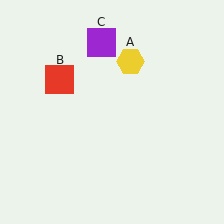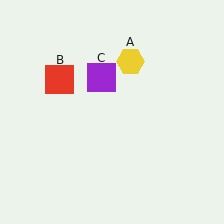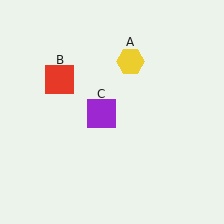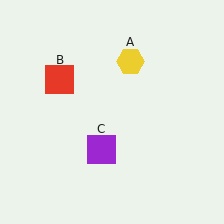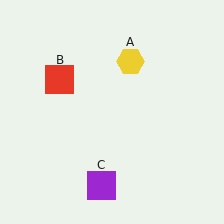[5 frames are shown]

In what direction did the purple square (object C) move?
The purple square (object C) moved down.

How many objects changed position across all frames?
1 object changed position: purple square (object C).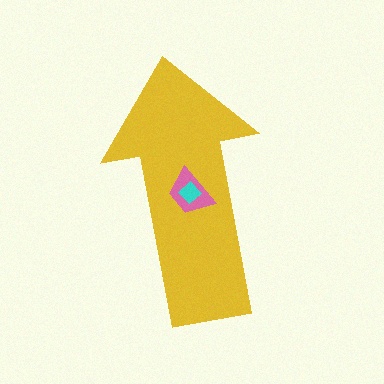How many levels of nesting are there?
3.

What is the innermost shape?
The cyan diamond.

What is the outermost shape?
The yellow arrow.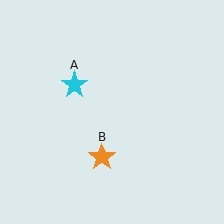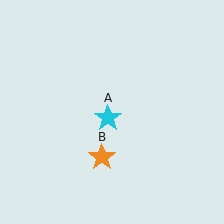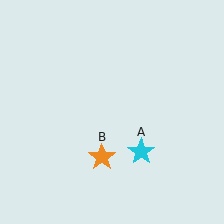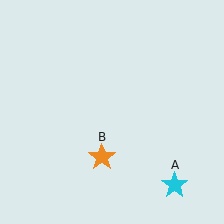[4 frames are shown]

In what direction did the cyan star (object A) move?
The cyan star (object A) moved down and to the right.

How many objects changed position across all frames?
1 object changed position: cyan star (object A).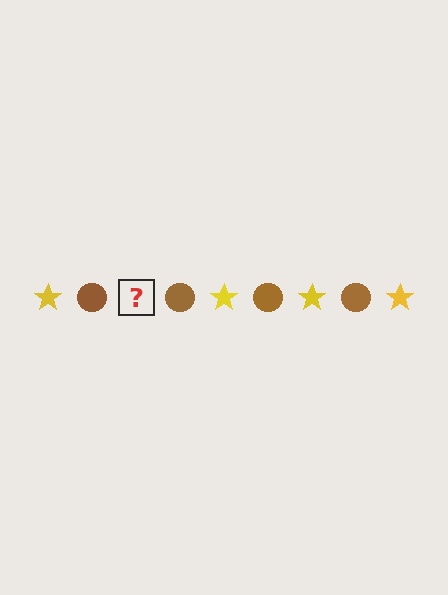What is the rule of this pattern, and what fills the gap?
The rule is that the pattern alternates between yellow star and brown circle. The gap should be filled with a yellow star.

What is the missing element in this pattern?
The missing element is a yellow star.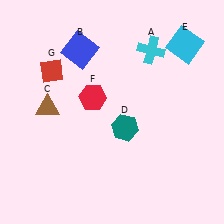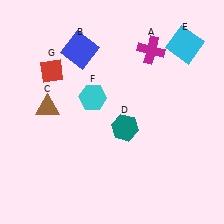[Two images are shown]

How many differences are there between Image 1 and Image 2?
There are 2 differences between the two images.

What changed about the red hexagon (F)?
In Image 1, F is red. In Image 2, it changed to cyan.